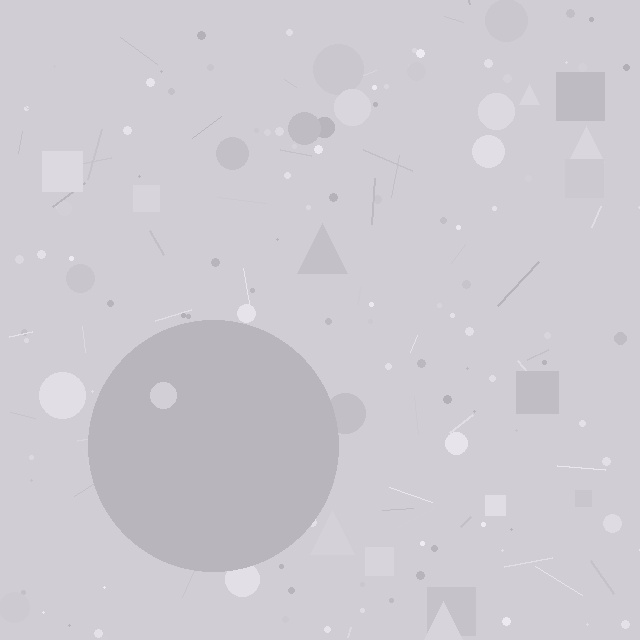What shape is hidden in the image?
A circle is hidden in the image.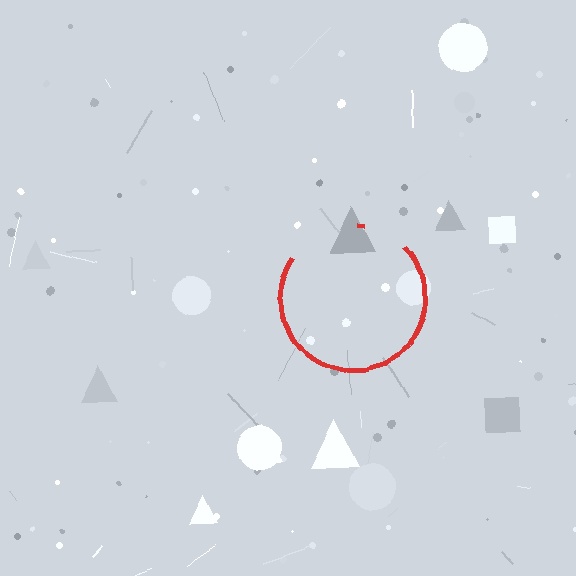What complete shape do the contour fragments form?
The contour fragments form a circle.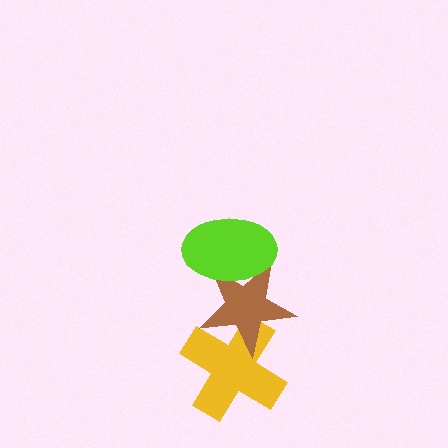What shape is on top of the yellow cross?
The brown star is on top of the yellow cross.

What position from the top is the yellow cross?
The yellow cross is 3rd from the top.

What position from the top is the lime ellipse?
The lime ellipse is 1st from the top.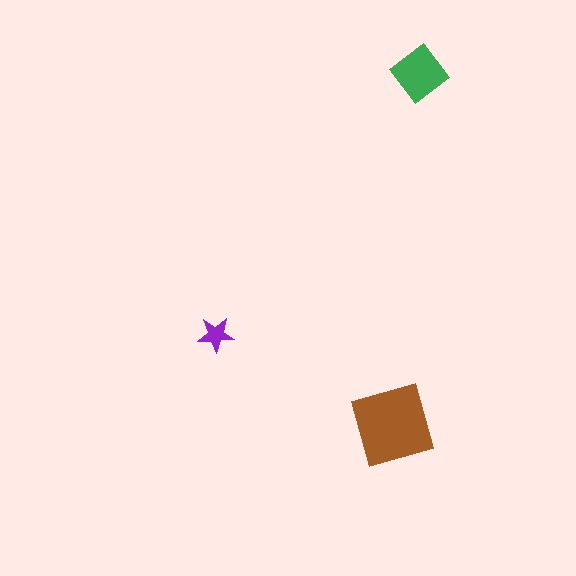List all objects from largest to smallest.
The brown square, the green diamond, the purple star.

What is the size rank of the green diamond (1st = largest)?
2nd.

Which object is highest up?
The green diamond is topmost.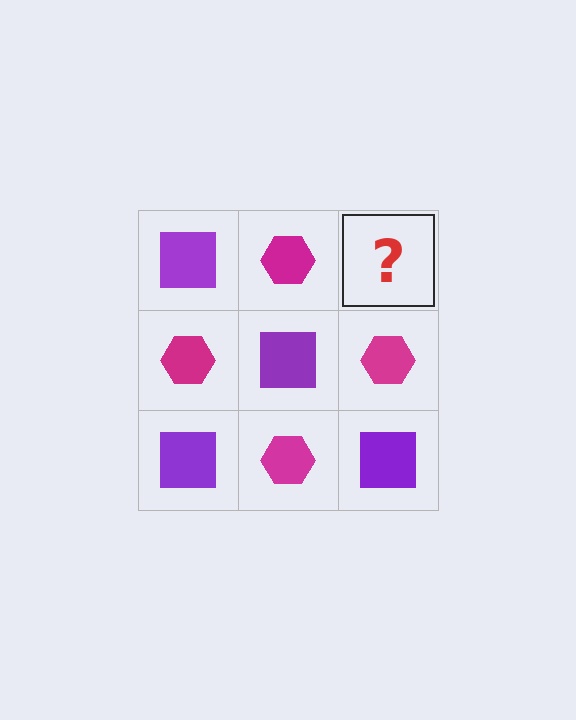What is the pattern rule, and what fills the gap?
The rule is that it alternates purple square and magenta hexagon in a checkerboard pattern. The gap should be filled with a purple square.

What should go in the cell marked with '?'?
The missing cell should contain a purple square.